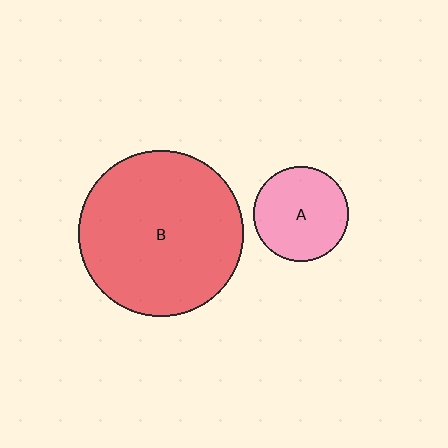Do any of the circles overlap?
No, none of the circles overlap.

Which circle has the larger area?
Circle B (red).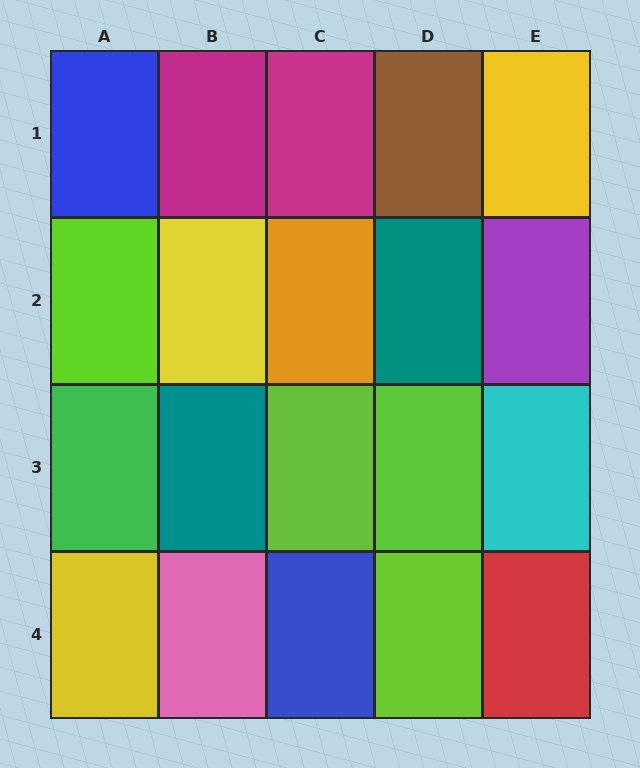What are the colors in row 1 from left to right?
Blue, magenta, magenta, brown, yellow.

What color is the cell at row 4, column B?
Pink.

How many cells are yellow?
3 cells are yellow.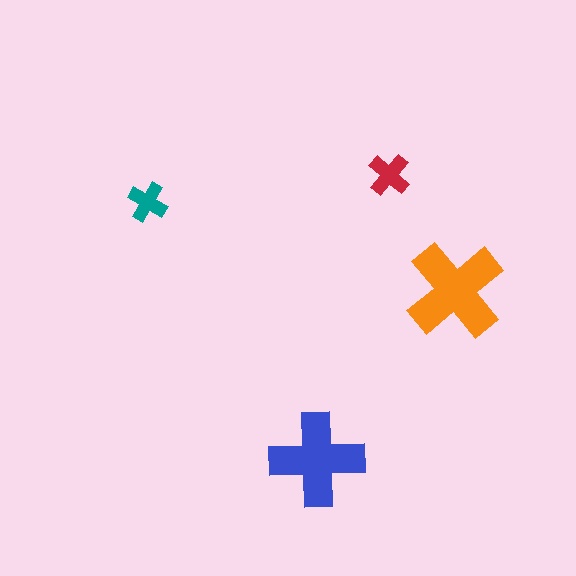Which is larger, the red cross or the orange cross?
The orange one.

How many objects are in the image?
There are 4 objects in the image.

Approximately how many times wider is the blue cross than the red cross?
About 2 times wider.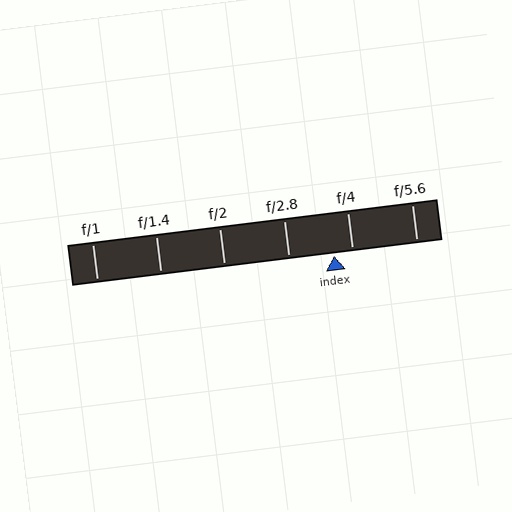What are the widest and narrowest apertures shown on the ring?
The widest aperture shown is f/1 and the narrowest is f/5.6.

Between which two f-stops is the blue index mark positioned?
The index mark is between f/2.8 and f/4.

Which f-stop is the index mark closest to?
The index mark is closest to f/4.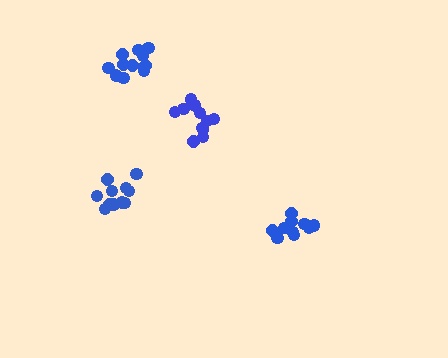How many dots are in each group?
Group 1: 11 dots, Group 2: 11 dots, Group 3: 11 dots, Group 4: 10 dots (43 total).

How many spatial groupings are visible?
There are 4 spatial groupings.